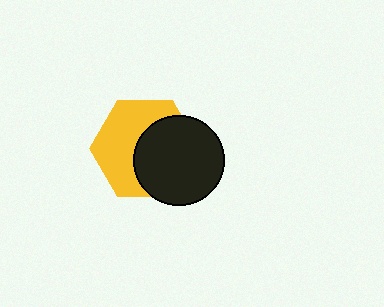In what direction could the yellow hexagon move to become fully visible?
The yellow hexagon could move toward the upper-left. That would shift it out from behind the black circle entirely.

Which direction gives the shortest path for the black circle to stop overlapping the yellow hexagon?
Moving toward the lower-right gives the shortest separation.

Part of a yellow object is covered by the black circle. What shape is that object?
It is a hexagon.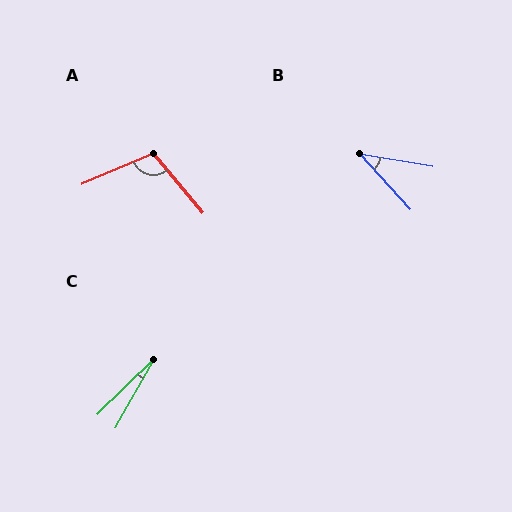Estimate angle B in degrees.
Approximately 38 degrees.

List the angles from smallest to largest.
C (16°), B (38°), A (106°).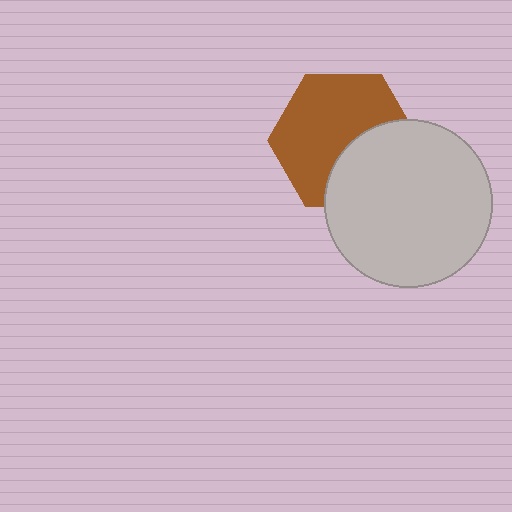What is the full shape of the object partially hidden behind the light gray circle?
The partially hidden object is a brown hexagon.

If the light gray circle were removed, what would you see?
You would see the complete brown hexagon.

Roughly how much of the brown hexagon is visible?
About half of it is visible (roughly 64%).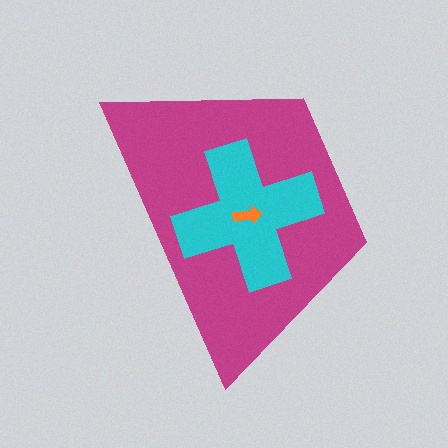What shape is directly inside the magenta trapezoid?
The cyan cross.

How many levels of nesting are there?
3.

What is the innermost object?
The orange arrow.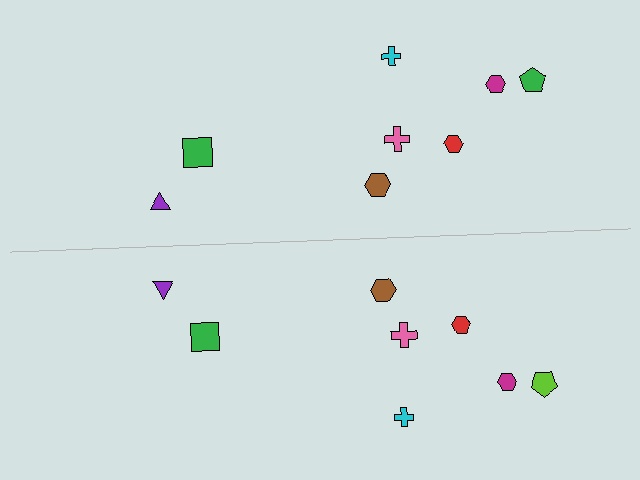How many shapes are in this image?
There are 16 shapes in this image.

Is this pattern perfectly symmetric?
No, the pattern is not perfectly symmetric. The lime pentagon on the bottom side breaks the symmetry — its mirror counterpart is green.